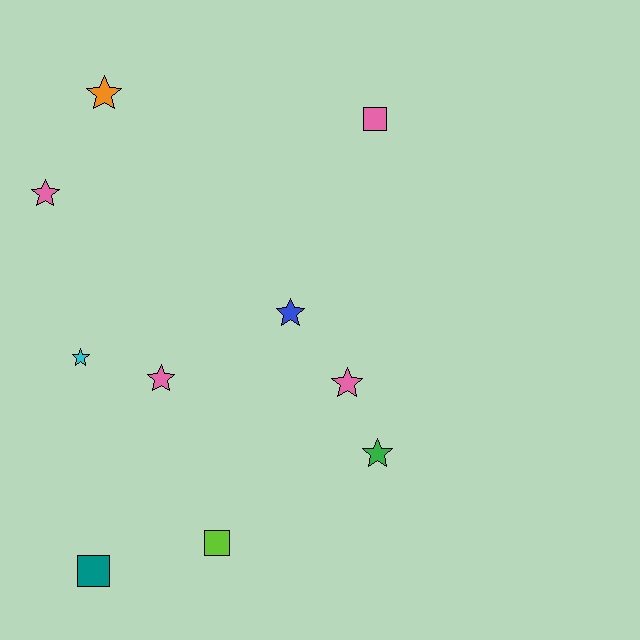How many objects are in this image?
There are 10 objects.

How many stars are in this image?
There are 7 stars.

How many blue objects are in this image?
There is 1 blue object.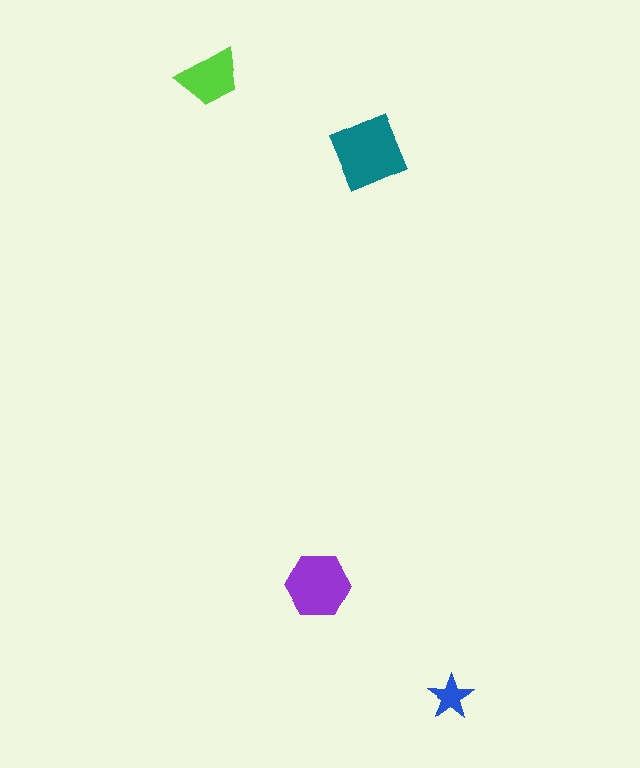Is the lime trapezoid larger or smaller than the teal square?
Smaller.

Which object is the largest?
The teal square.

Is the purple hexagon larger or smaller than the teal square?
Smaller.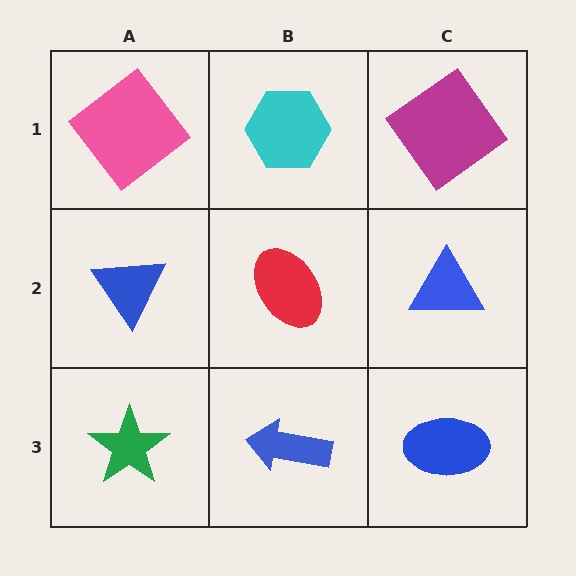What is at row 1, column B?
A cyan hexagon.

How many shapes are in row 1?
3 shapes.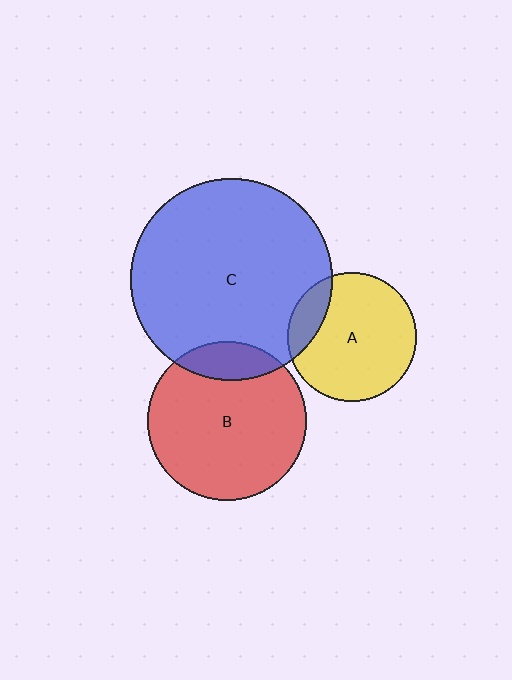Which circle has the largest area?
Circle C (blue).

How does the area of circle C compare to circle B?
Approximately 1.6 times.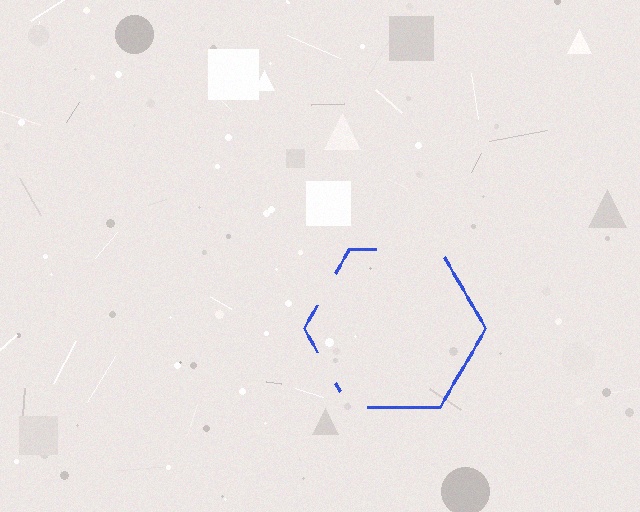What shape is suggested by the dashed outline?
The dashed outline suggests a hexagon.